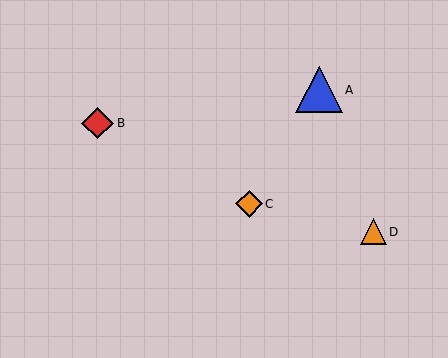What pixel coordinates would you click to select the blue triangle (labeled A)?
Click at (319, 90) to select the blue triangle A.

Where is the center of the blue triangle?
The center of the blue triangle is at (319, 90).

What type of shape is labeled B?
Shape B is a red diamond.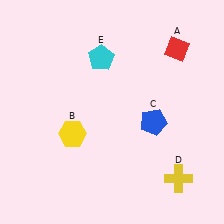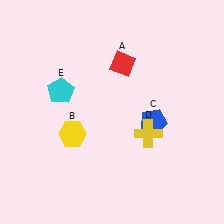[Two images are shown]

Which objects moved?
The objects that moved are: the red diamond (A), the yellow cross (D), the cyan pentagon (E).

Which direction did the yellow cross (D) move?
The yellow cross (D) moved up.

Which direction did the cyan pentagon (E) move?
The cyan pentagon (E) moved left.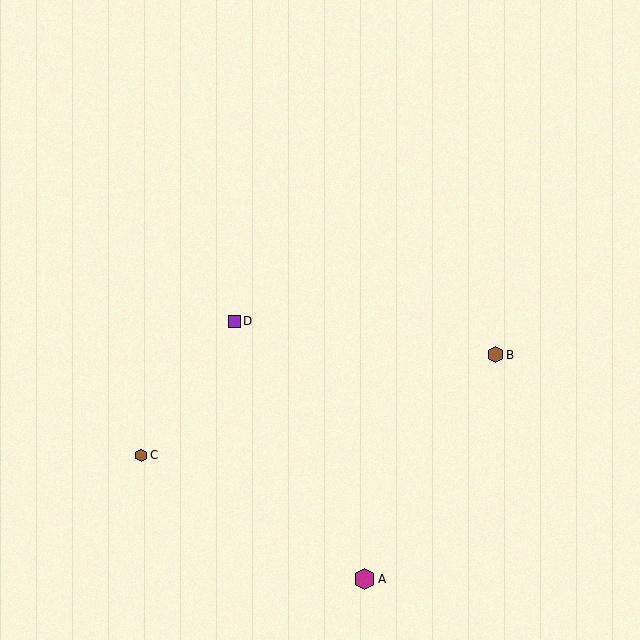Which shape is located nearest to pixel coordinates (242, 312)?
The purple square (labeled D) at (234, 321) is nearest to that location.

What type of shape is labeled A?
Shape A is a magenta hexagon.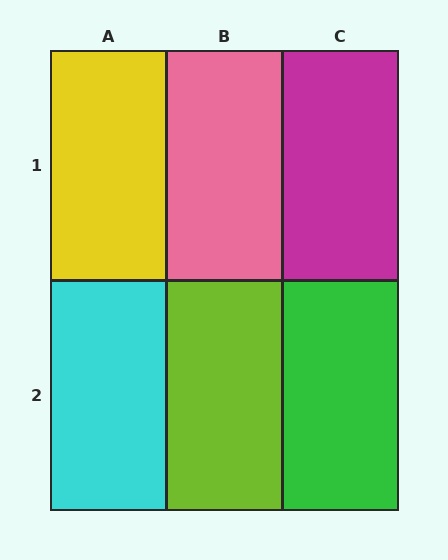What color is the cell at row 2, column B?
Lime.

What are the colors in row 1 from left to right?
Yellow, pink, magenta.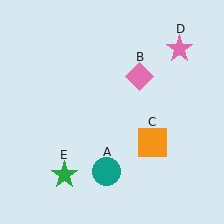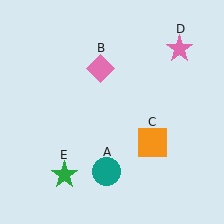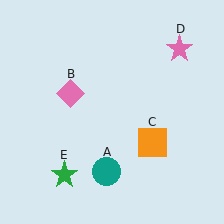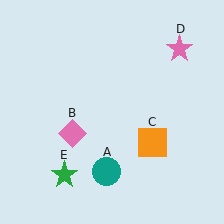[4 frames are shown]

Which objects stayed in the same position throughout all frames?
Teal circle (object A) and orange square (object C) and pink star (object D) and green star (object E) remained stationary.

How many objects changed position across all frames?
1 object changed position: pink diamond (object B).